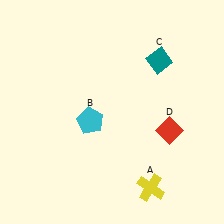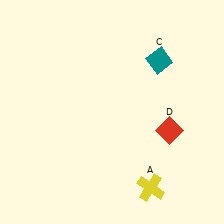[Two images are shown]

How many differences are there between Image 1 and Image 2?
There is 1 difference between the two images.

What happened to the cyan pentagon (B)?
The cyan pentagon (B) was removed in Image 2. It was in the bottom-left area of Image 1.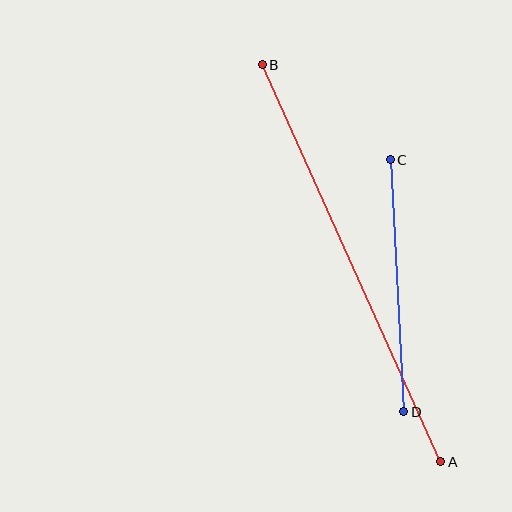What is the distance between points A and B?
The distance is approximately 435 pixels.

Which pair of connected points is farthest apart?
Points A and B are farthest apart.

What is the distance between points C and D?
The distance is approximately 252 pixels.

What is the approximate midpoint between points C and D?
The midpoint is at approximately (397, 286) pixels.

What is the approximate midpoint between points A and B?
The midpoint is at approximately (351, 263) pixels.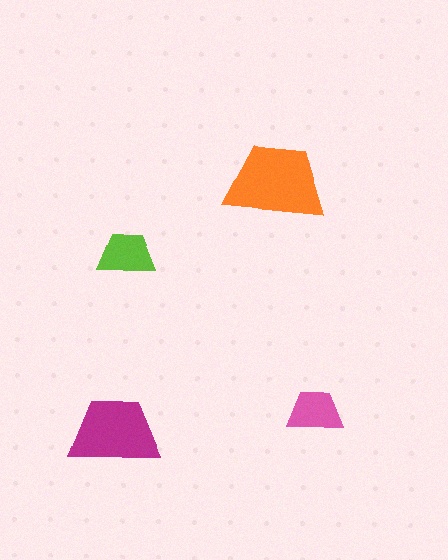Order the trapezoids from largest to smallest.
the orange one, the magenta one, the lime one, the pink one.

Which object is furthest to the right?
The pink trapezoid is rightmost.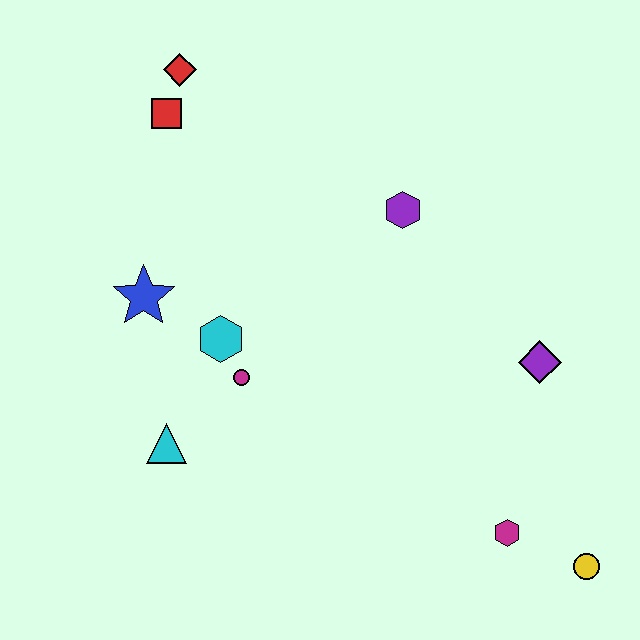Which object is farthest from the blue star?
The yellow circle is farthest from the blue star.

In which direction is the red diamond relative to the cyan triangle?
The red diamond is above the cyan triangle.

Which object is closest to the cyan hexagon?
The magenta circle is closest to the cyan hexagon.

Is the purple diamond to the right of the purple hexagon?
Yes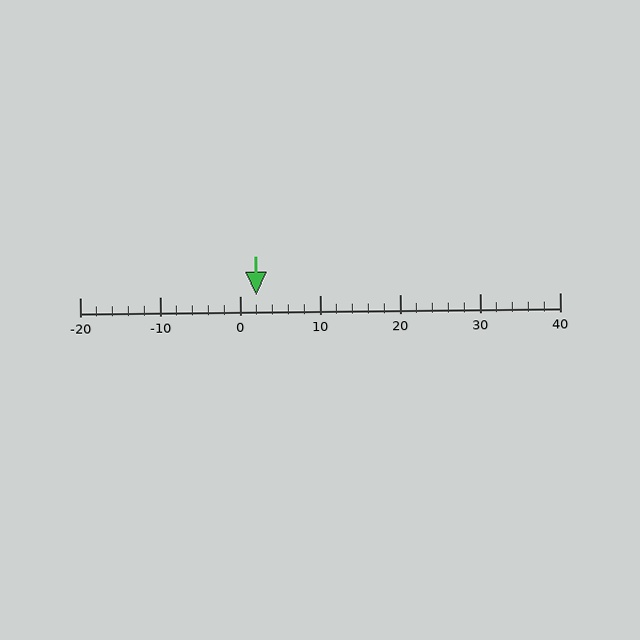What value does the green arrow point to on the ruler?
The green arrow points to approximately 2.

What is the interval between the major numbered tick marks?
The major tick marks are spaced 10 units apart.